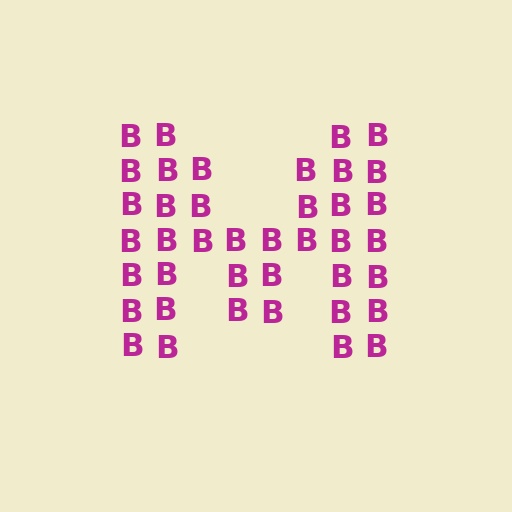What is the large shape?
The large shape is the letter M.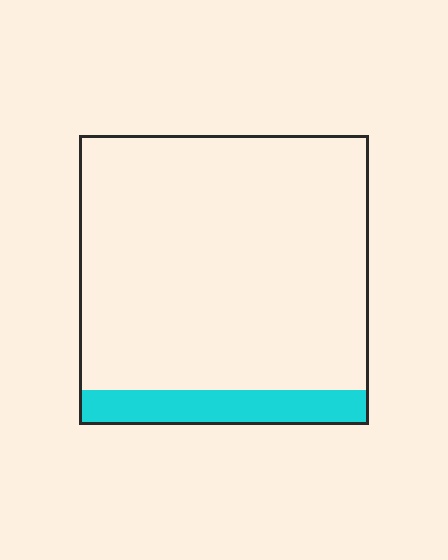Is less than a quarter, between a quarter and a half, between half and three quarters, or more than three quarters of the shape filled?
Less than a quarter.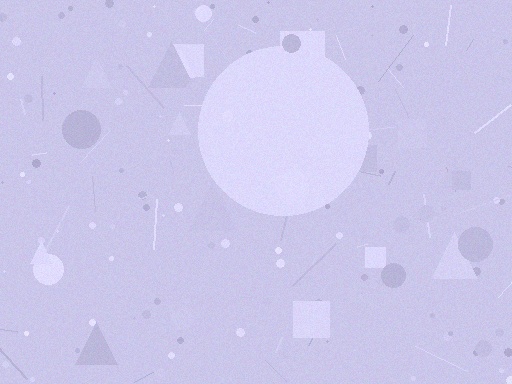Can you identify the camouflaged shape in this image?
The camouflaged shape is a circle.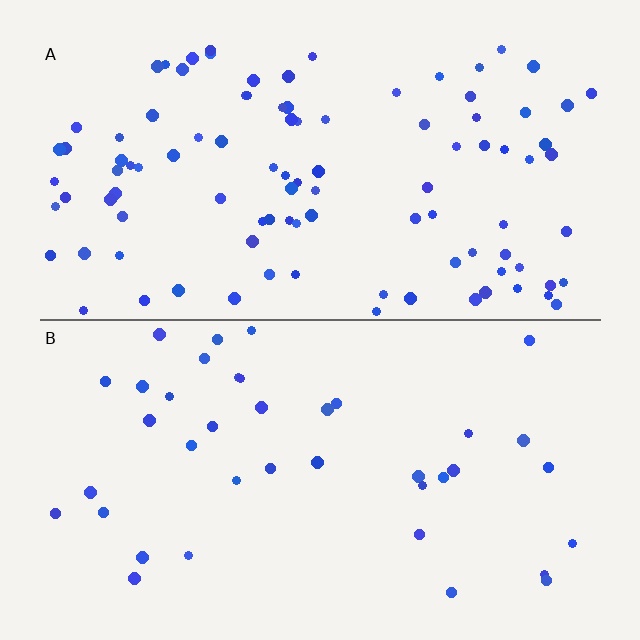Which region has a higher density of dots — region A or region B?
A (the top).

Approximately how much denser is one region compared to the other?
Approximately 2.6× — region A over region B.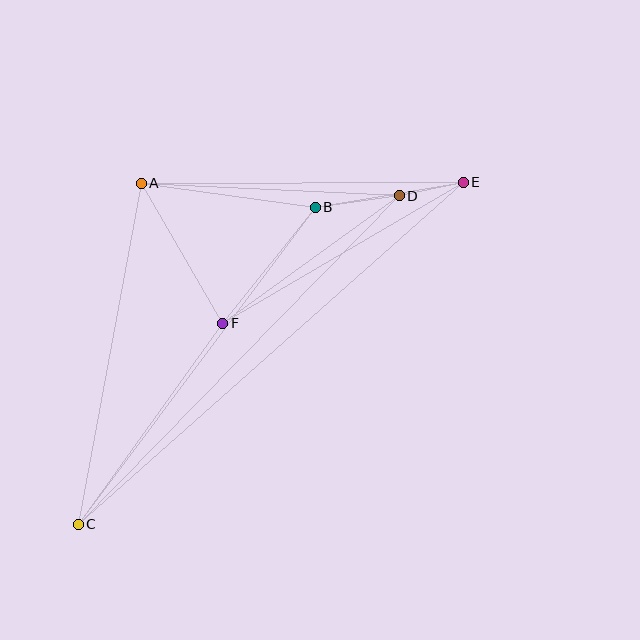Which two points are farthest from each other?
Points C and E are farthest from each other.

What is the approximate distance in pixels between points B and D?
The distance between B and D is approximately 85 pixels.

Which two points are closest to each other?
Points D and E are closest to each other.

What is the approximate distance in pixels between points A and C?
The distance between A and C is approximately 346 pixels.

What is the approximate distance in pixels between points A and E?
The distance between A and E is approximately 322 pixels.